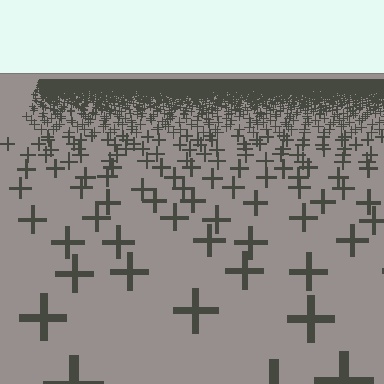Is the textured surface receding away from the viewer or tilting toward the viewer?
The surface is receding away from the viewer. Texture elements get smaller and denser toward the top.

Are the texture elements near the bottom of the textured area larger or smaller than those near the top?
Larger. Near the bottom, elements are closer to the viewer and appear at a bigger on-screen size.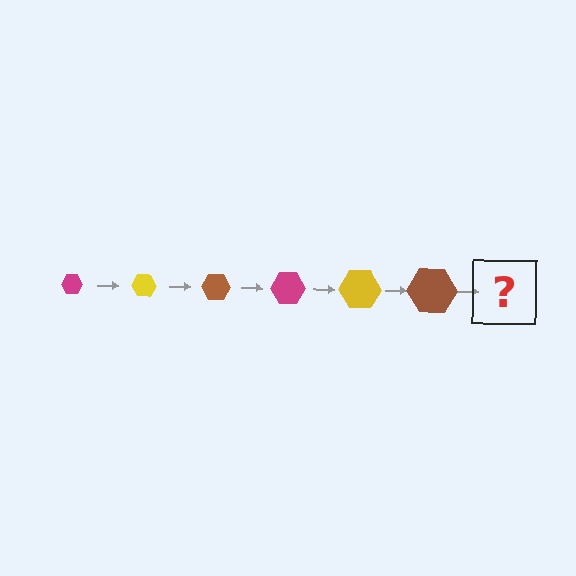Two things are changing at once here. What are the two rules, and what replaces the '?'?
The two rules are that the hexagon grows larger each step and the color cycles through magenta, yellow, and brown. The '?' should be a magenta hexagon, larger than the previous one.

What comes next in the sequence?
The next element should be a magenta hexagon, larger than the previous one.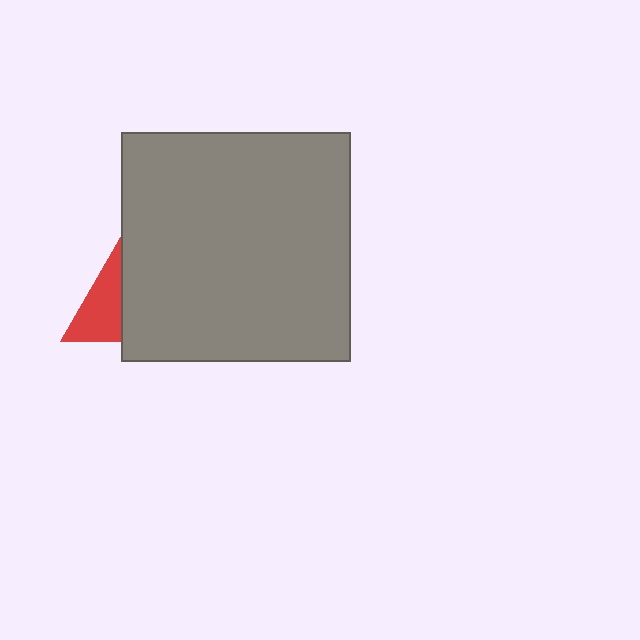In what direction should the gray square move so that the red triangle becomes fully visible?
The gray square should move right. That is the shortest direction to clear the overlap and leave the red triangle fully visible.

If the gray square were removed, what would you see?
You would see the complete red triangle.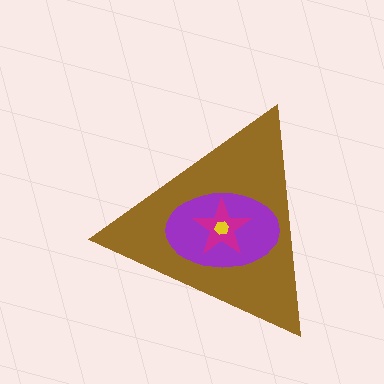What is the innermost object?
The yellow hexagon.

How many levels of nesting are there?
4.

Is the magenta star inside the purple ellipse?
Yes.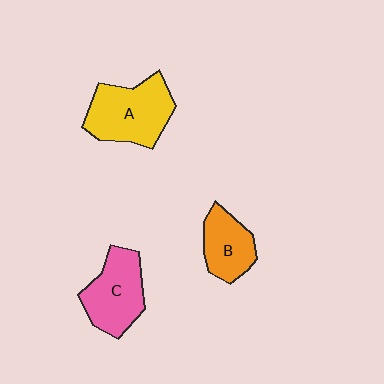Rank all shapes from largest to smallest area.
From largest to smallest: A (yellow), C (pink), B (orange).